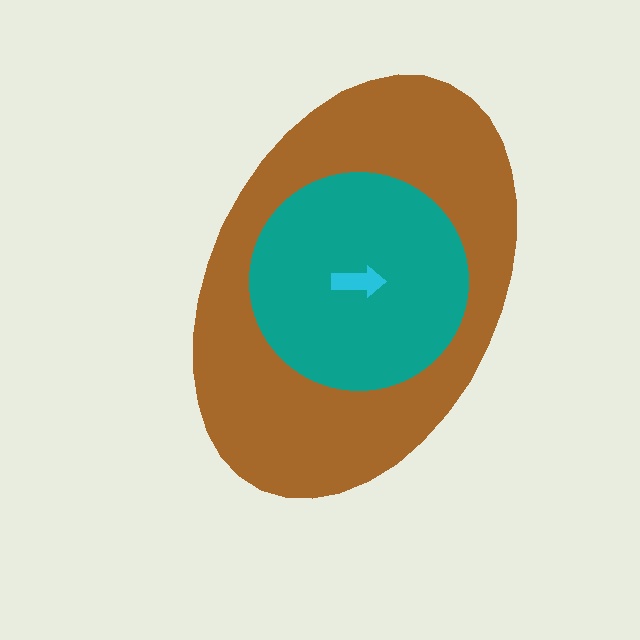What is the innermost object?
The cyan arrow.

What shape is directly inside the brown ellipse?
The teal circle.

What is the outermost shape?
The brown ellipse.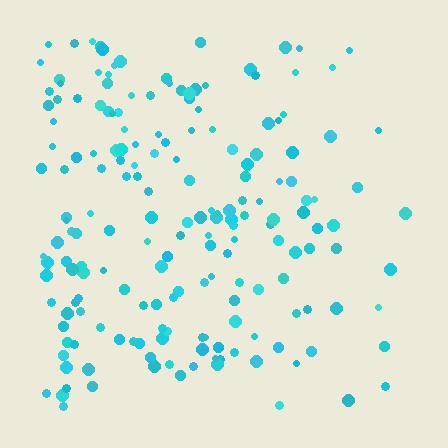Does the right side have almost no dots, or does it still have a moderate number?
Still a moderate number, just noticeably fewer than the left.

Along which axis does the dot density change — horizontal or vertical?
Horizontal.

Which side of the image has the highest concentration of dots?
The left.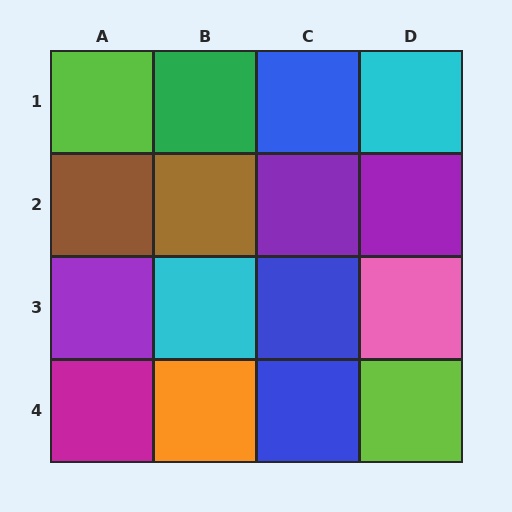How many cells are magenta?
1 cell is magenta.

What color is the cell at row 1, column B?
Green.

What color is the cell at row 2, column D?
Purple.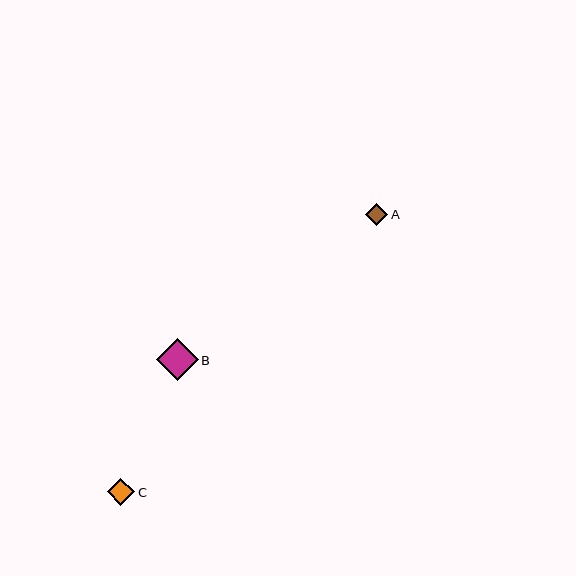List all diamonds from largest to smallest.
From largest to smallest: B, C, A.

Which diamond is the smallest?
Diamond A is the smallest with a size of approximately 22 pixels.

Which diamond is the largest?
Diamond B is the largest with a size of approximately 42 pixels.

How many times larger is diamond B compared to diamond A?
Diamond B is approximately 1.9 times the size of diamond A.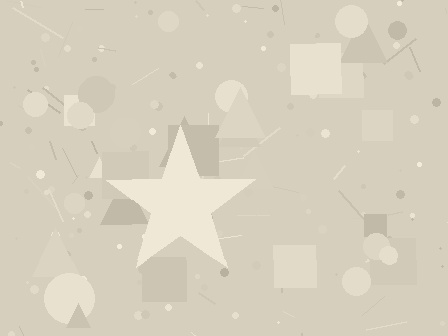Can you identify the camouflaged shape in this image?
The camouflaged shape is a star.